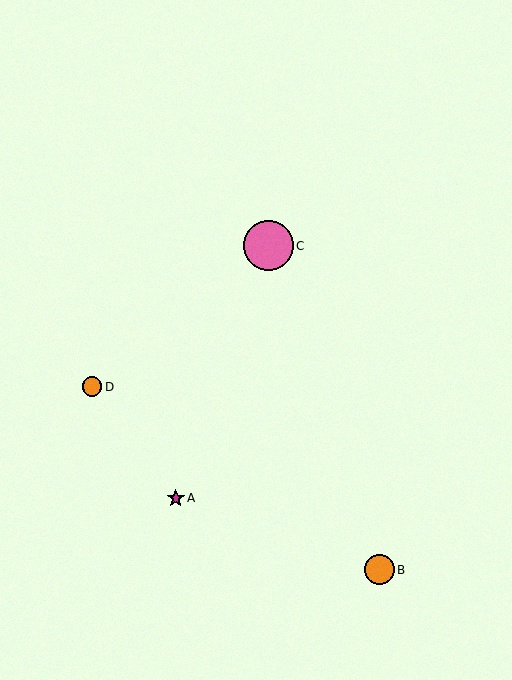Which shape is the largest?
The pink circle (labeled C) is the largest.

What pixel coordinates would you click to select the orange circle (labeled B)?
Click at (379, 570) to select the orange circle B.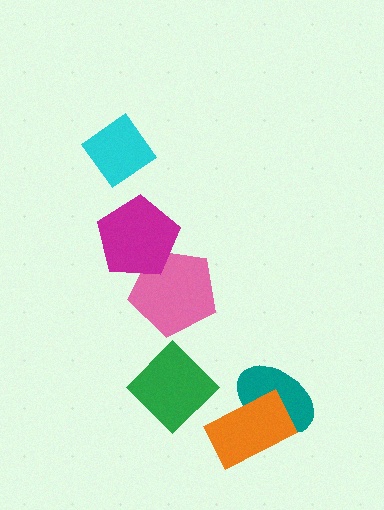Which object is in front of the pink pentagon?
The magenta pentagon is in front of the pink pentagon.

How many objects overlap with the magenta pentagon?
1 object overlaps with the magenta pentagon.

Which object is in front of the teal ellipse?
The orange rectangle is in front of the teal ellipse.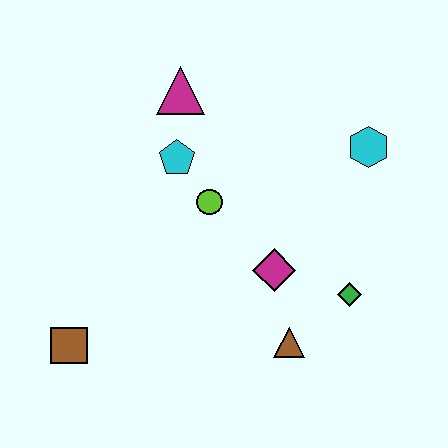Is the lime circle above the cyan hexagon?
No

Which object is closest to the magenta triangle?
The cyan pentagon is closest to the magenta triangle.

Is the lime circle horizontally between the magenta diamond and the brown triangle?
No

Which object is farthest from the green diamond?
The brown square is farthest from the green diamond.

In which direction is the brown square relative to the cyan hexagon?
The brown square is to the left of the cyan hexagon.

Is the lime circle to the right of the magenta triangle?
Yes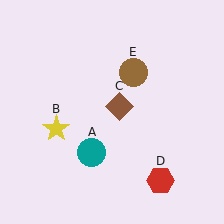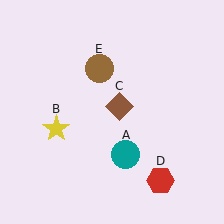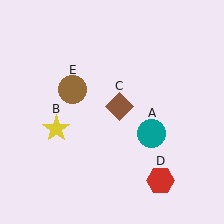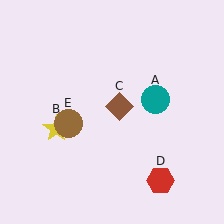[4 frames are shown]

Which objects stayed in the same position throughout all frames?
Yellow star (object B) and brown diamond (object C) and red hexagon (object D) remained stationary.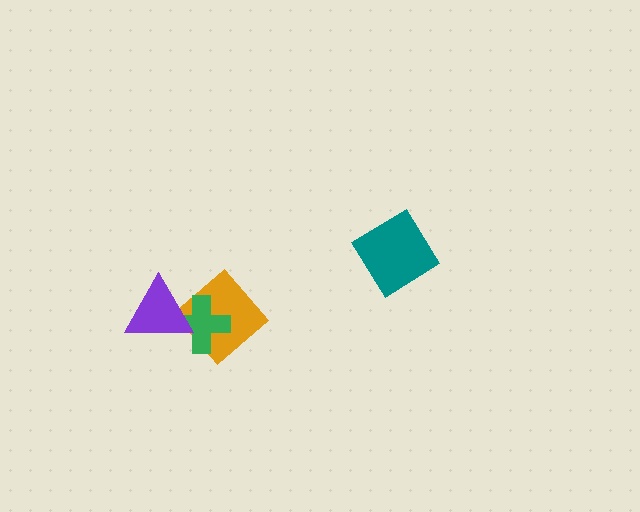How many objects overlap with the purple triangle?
2 objects overlap with the purple triangle.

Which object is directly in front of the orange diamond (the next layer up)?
The green cross is directly in front of the orange diamond.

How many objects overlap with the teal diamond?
0 objects overlap with the teal diamond.